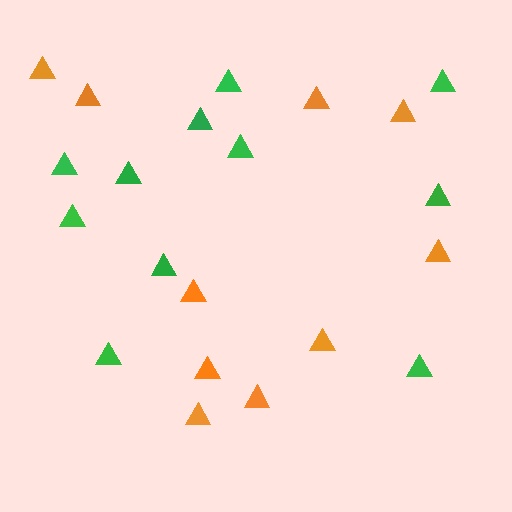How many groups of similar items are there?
There are 2 groups: one group of orange triangles (10) and one group of green triangles (11).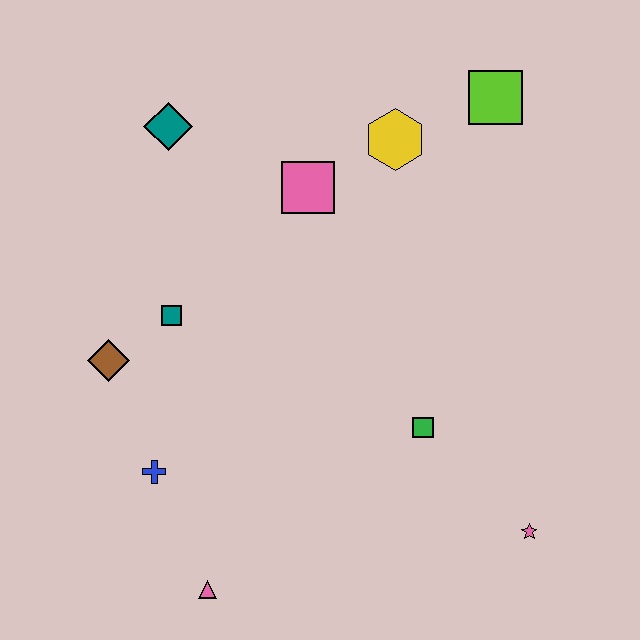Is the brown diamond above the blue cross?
Yes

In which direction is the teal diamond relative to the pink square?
The teal diamond is to the left of the pink square.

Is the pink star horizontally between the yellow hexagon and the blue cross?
No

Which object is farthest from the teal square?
The pink star is farthest from the teal square.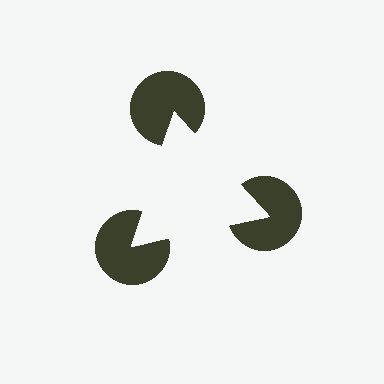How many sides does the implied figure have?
3 sides.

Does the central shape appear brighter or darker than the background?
It typically appears slightly brighter than the background, even though no actual brightness change is drawn.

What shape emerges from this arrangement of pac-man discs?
An illusory triangle — its edges are inferred from the aligned wedge cuts in the pac-man discs, not physically drawn.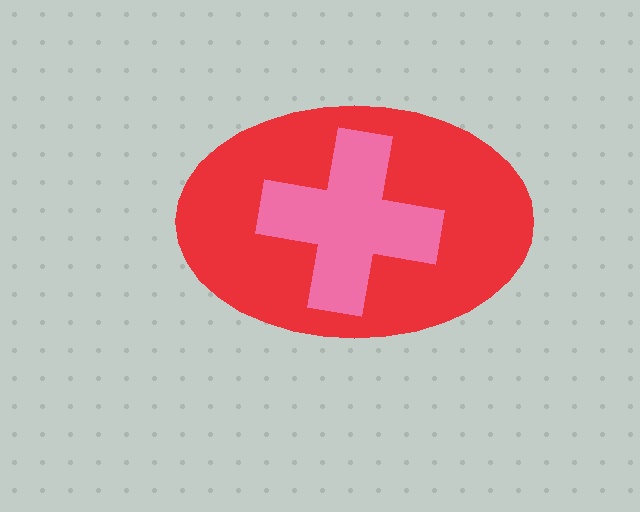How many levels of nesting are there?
2.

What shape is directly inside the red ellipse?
The pink cross.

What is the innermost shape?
The pink cross.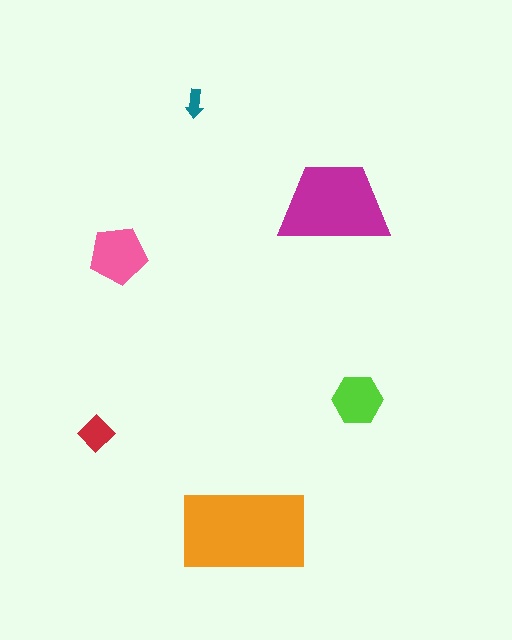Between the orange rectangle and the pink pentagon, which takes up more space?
The orange rectangle.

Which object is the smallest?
The teal arrow.